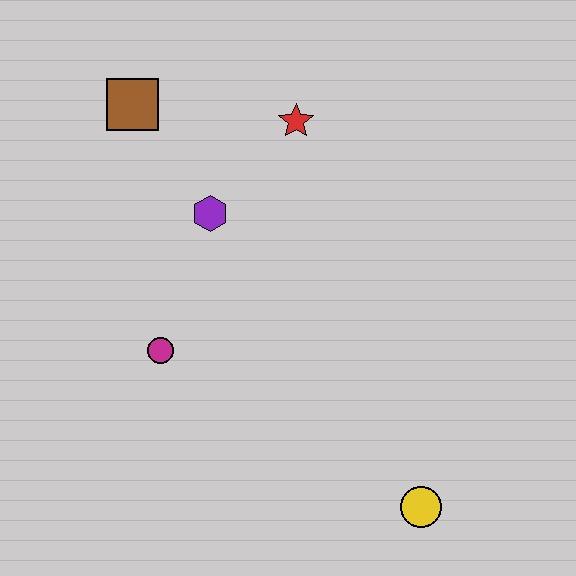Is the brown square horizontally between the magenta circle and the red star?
No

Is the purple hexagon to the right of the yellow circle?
No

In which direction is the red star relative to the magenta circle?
The red star is above the magenta circle.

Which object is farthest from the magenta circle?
The yellow circle is farthest from the magenta circle.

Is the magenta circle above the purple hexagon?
No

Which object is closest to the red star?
The purple hexagon is closest to the red star.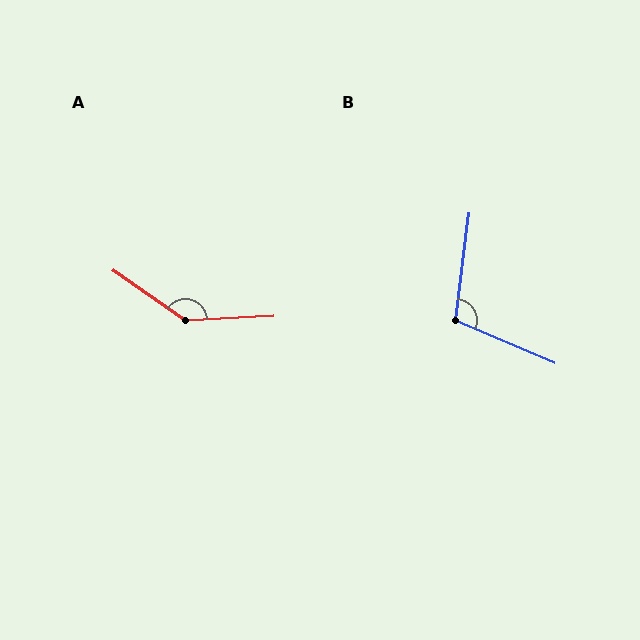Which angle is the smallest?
B, at approximately 106 degrees.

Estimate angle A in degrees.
Approximately 143 degrees.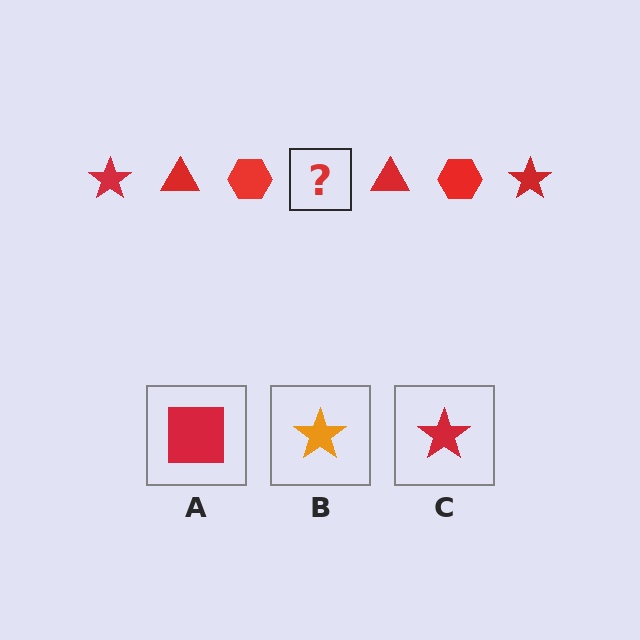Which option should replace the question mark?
Option C.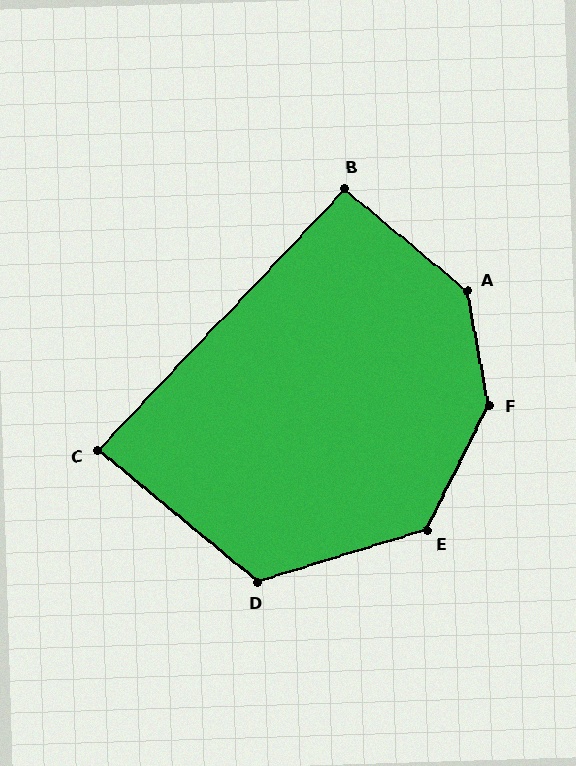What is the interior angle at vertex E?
Approximately 134 degrees (obtuse).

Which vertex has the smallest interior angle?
C, at approximately 86 degrees.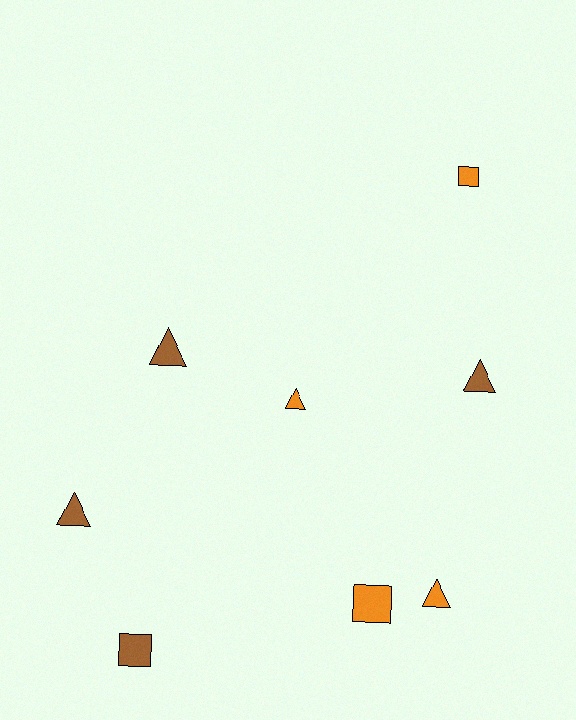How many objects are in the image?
There are 8 objects.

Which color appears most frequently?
Orange, with 4 objects.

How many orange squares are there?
There are 2 orange squares.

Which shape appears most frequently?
Triangle, with 5 objects.